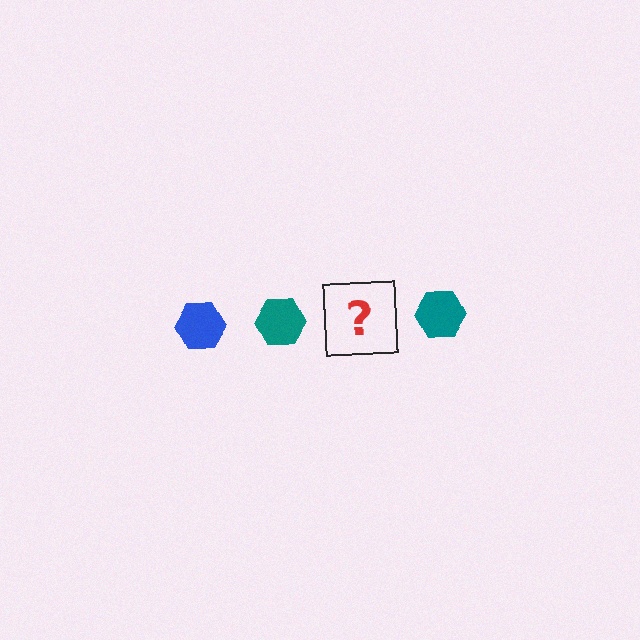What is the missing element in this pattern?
The missing element is a blue hexagon.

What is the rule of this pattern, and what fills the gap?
The rule is that the pattern cycles through blue, teal hexagons. The gap should be filled with a blue hexagon.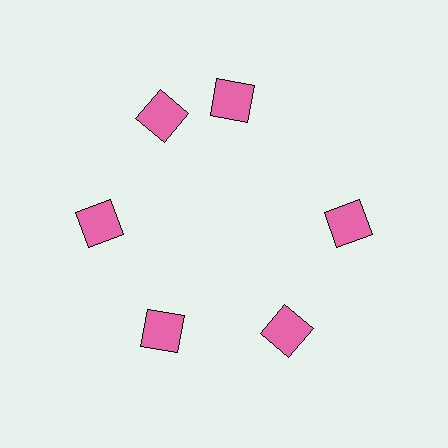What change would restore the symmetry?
The symmetry would be restored by rotating it back into even spacing with its neighbors so that all 6 squares sit at equal angles and equal distance from the center.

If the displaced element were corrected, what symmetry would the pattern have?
It would have 6-fold rotational symmetry — the pattern would map onto itself every 60 degrees.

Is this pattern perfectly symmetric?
No. The 6 pink squares are arranged in a ring, but one element near the 1 o'clock position is rotated out of alignment along the ring, breaking the 6-fold rotational symmetry.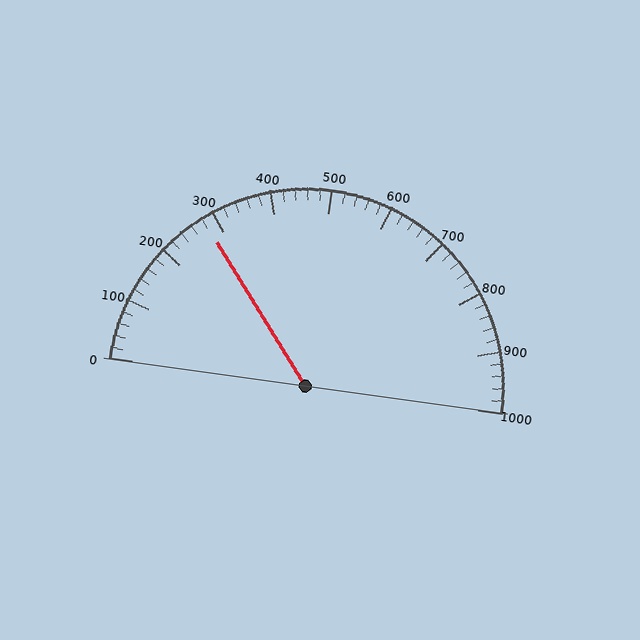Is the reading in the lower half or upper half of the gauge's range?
The reading is in the lower half of the range (0 to 1000).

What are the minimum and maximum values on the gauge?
The gauge ranges from 0 to 1000.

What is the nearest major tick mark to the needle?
The nearest major tick mark is 300.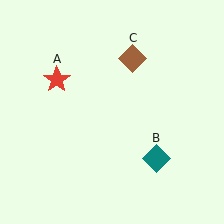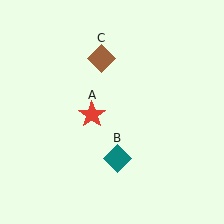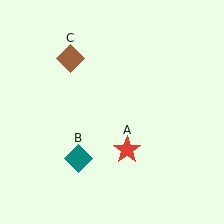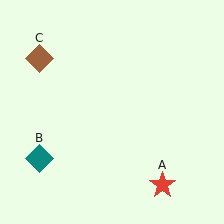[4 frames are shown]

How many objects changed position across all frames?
3 objects changed position: red star (object A), teal diamond (object B), brown diamond (object C).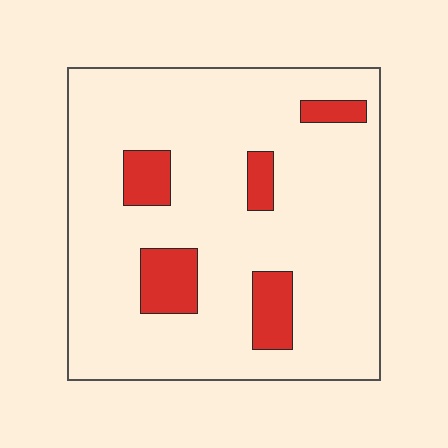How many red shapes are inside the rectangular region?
5.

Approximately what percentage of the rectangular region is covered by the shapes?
Approximately 15%.